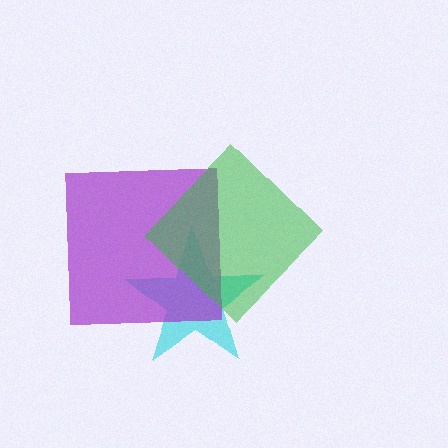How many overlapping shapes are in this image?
There are 3 overlapping shapes in the image.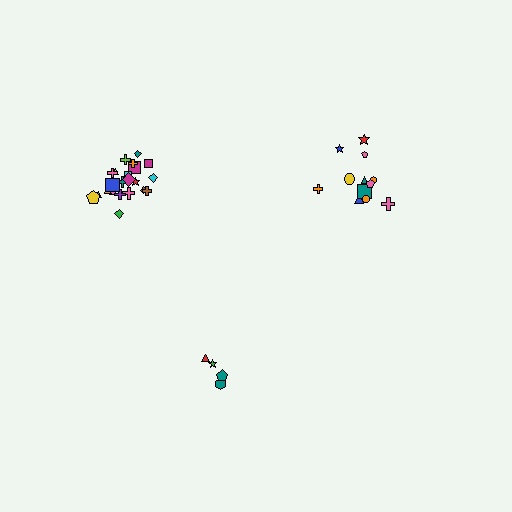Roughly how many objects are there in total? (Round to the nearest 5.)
Roughly 40 objects in total.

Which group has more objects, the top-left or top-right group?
The top-left group.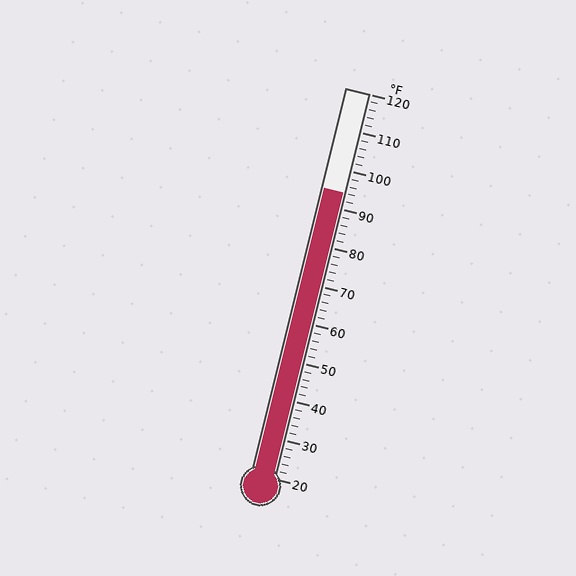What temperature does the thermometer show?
The thermometer shows approximately 94°F.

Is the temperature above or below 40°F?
The temperature is above 40°F.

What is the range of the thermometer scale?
The thermometer scale ranges from 20°F to 120°F.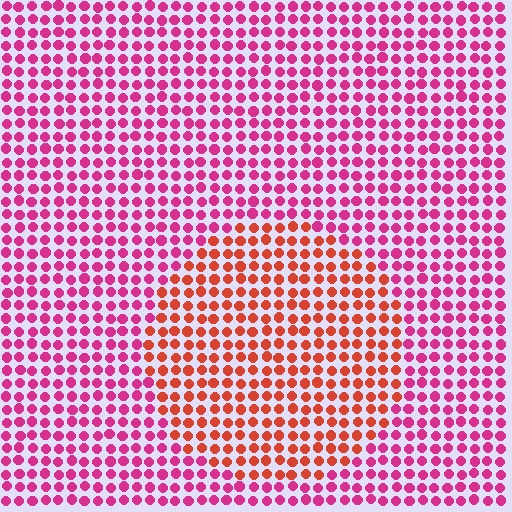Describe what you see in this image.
The image is filled with small magenta elements in a uniform arrangement. A circle-shaped region is visible where the elements are tinted to a slightly different hue, forming a subtle color boundary.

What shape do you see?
I see a circle.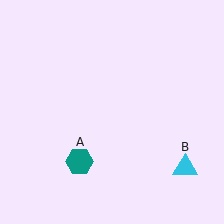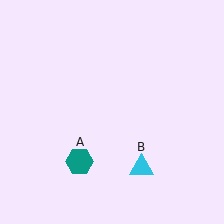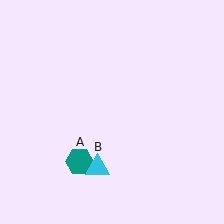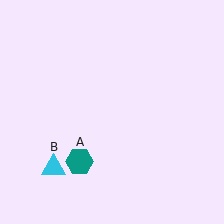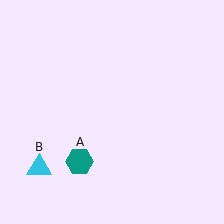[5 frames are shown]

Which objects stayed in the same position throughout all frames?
Teal hexagon (object A) remained stationary.